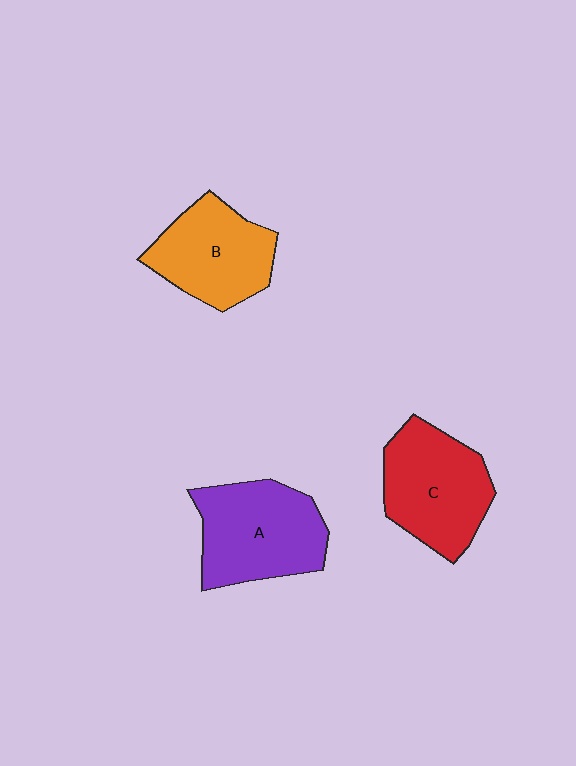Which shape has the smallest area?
Shape B (orange).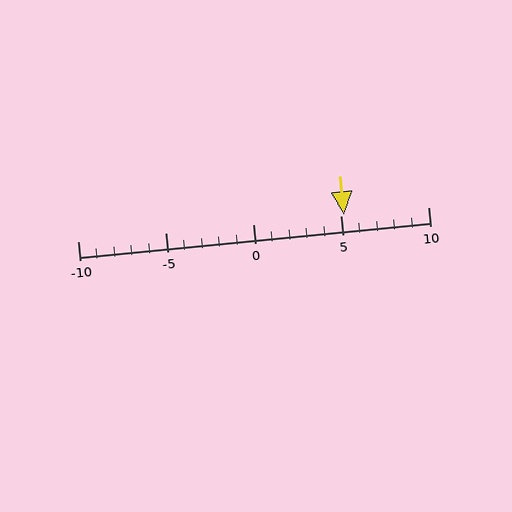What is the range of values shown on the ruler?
The ruler shows values from -10 to 10.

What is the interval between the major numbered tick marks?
The major tick marks are spaced 5 units apart.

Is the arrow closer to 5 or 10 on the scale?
The arrow is closer to 5.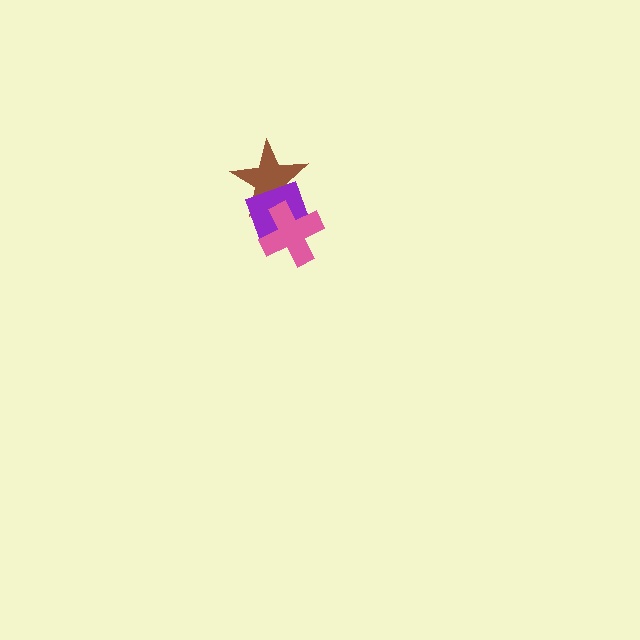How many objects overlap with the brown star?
2 objects overlap with the brown star.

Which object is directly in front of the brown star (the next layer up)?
The purple diamond is directly in front of the brown star.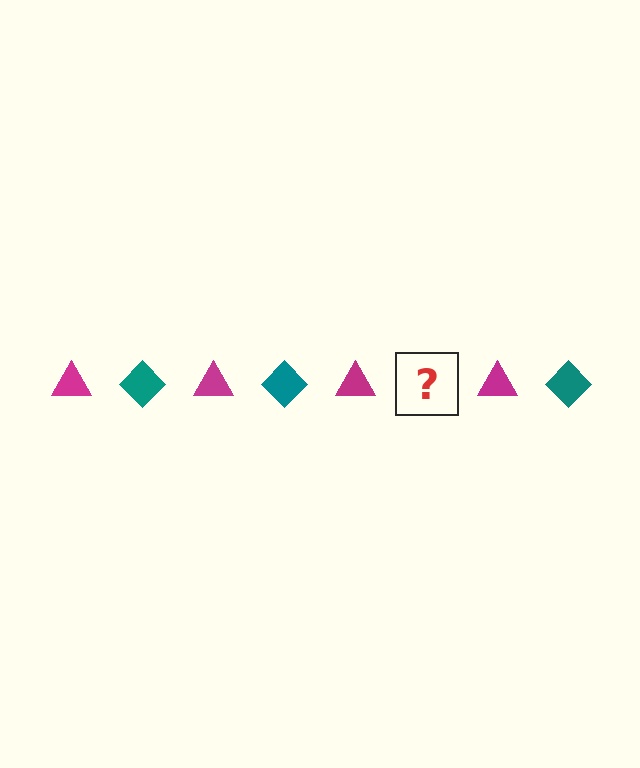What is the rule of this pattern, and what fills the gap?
The rule is that the pattern alternates between magenta triangle and teal diamond. The gap should be filled with a teal diamond.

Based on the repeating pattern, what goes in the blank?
The blank should be a teal diamond.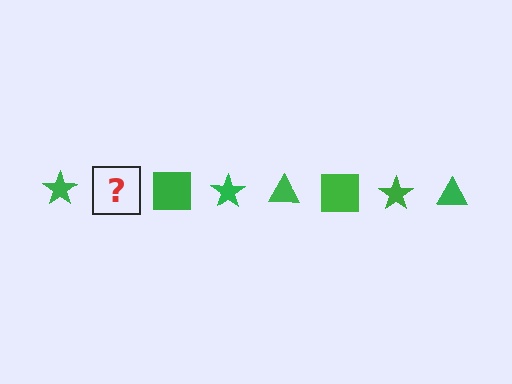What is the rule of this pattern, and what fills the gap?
The rule is that the pattern cycles through star, triangle, square shapes in green. The gap should be filled with a green triangle.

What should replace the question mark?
The question mark should be replaced with a green triangle.